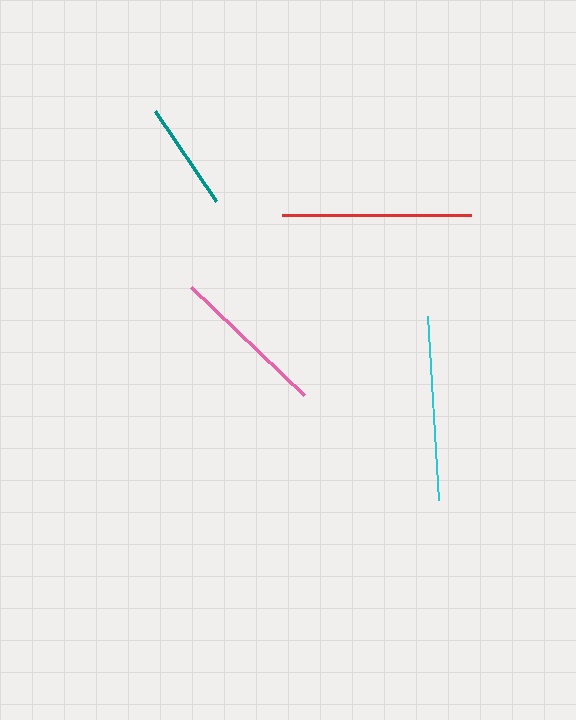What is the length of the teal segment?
The teal segment is approximately 109 pixels long.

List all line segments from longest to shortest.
From longest to shortest: red, cyan, pink, teal.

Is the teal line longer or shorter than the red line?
The red line is longer than the teal line.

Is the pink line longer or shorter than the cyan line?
The cyan line is longer than the pink line.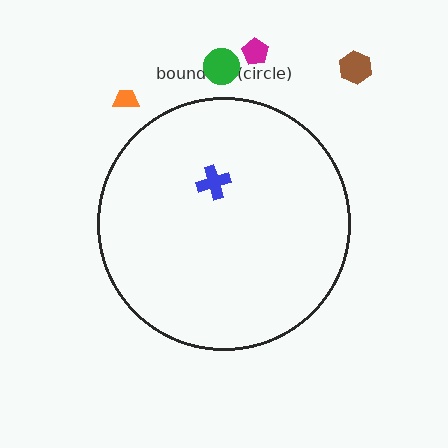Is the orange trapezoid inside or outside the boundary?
Outside.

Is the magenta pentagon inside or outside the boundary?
Outside.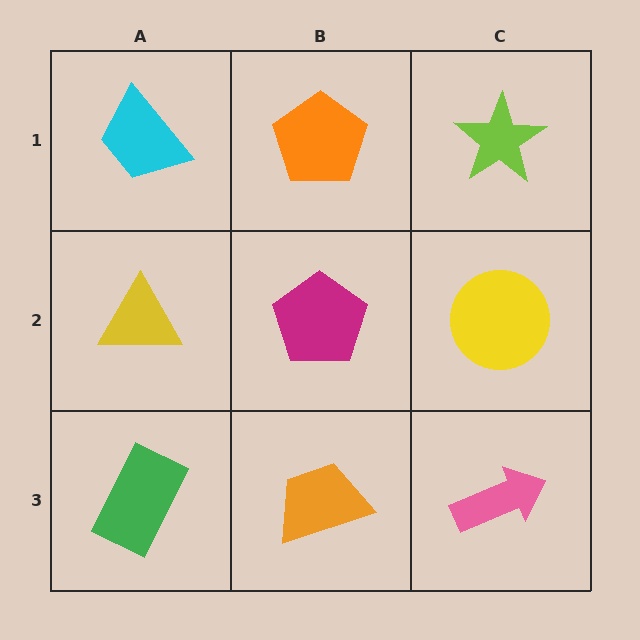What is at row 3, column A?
A green rectangle.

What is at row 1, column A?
A cyan trapezoid.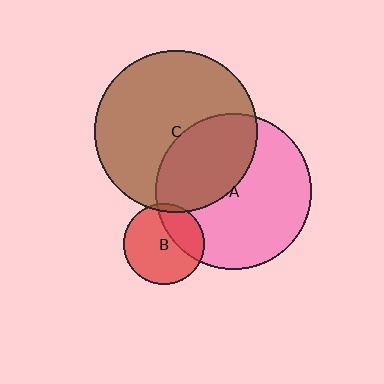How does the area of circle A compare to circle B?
Approximately 3.7 times.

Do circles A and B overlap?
Yes.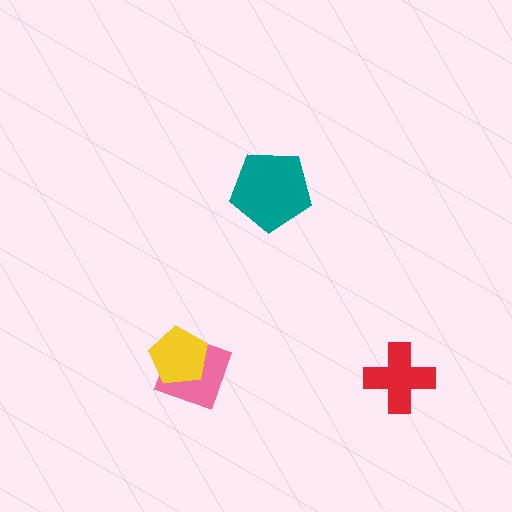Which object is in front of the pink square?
The yellow pentagon is in front of the pink square.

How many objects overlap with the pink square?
1 object overlaps with the pink square.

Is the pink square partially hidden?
Yes, it is partially covered by another shape.